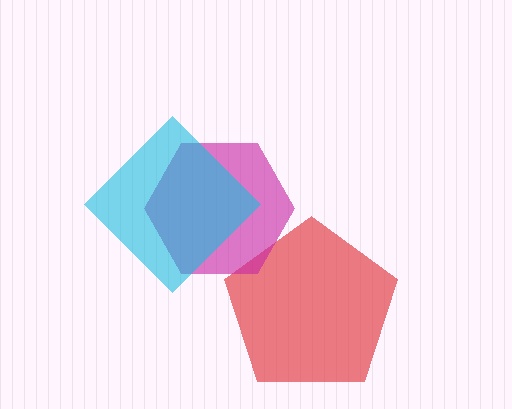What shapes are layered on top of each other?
The layered shapes are: a red pentagon, a magenta hexagon, a cyan diamond.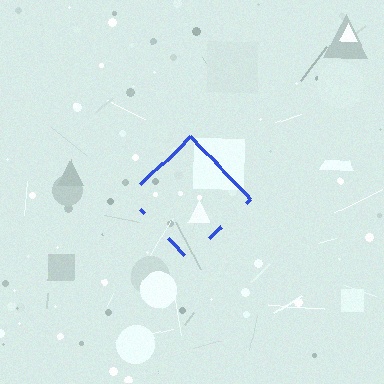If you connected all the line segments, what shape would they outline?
They would outline a diamond.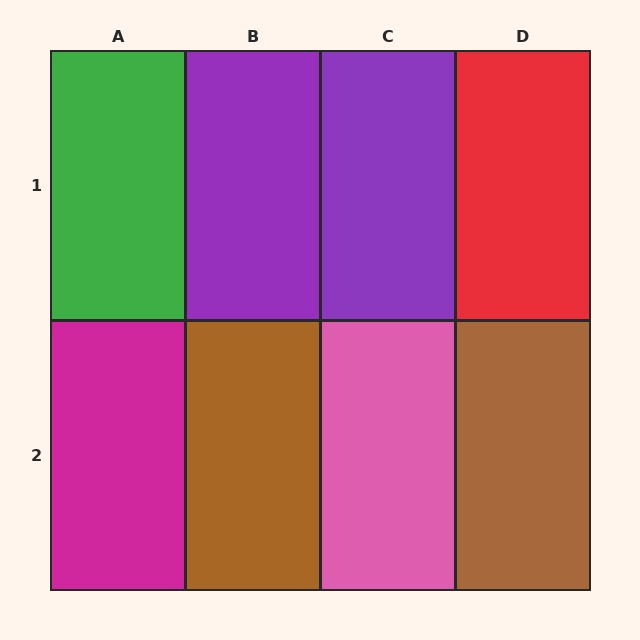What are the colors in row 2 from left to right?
Magenta, brown, pink, brown.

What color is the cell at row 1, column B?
Purple.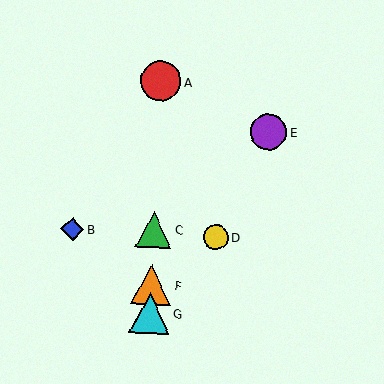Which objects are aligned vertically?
Objects A, C, F, G are aligned vertically.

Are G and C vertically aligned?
Yes, both are at x≈150.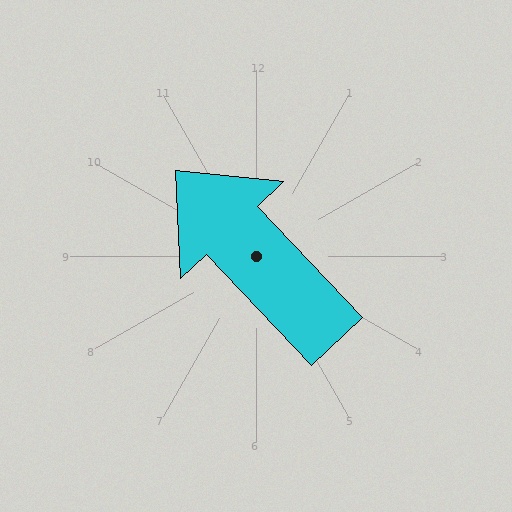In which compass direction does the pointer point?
Northwest.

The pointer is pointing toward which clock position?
Roughly 11 o'clock.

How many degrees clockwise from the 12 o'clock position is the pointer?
Approximately 317 degrees.